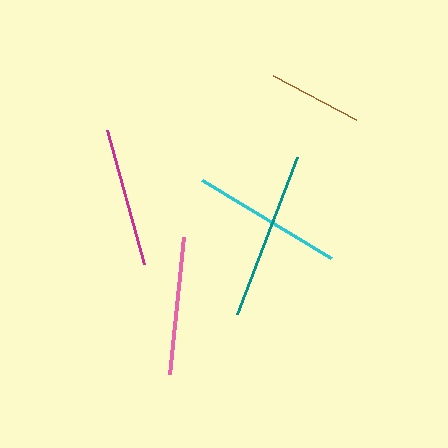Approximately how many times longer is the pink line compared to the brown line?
The pink line is approximately 1.5 times the length of the brown line.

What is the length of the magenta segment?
The magenta segment is approximately 138 pixels long.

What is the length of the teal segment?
The teal segment is approximately 168 pixels long.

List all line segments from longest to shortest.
From longest to shortest: teal, cyan, magenta, pink, brown.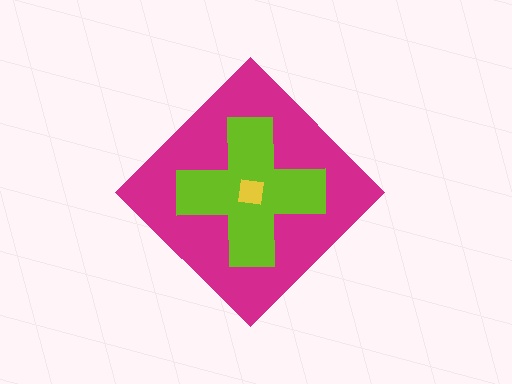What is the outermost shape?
The magenta diamond.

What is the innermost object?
The yellow square.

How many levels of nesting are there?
3.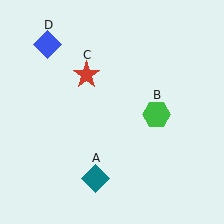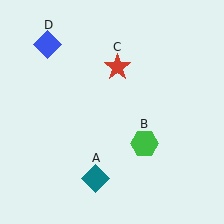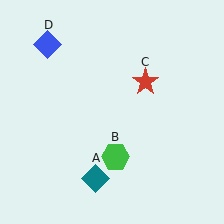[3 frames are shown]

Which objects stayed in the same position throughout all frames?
Teal diamond (object A) and blue diamond (object D) remained stationary.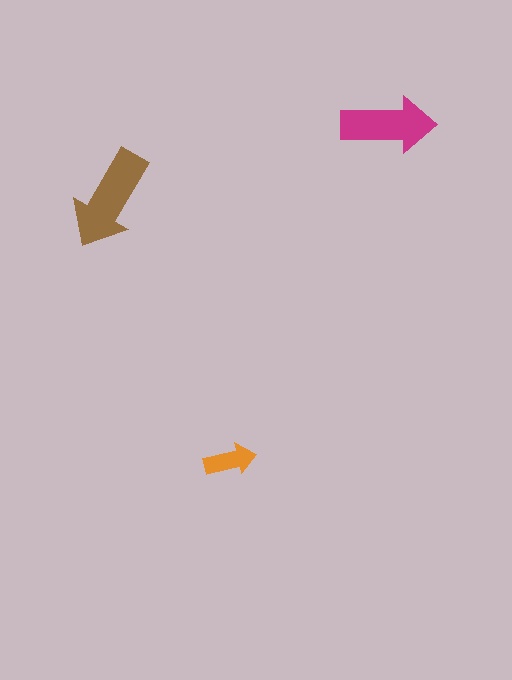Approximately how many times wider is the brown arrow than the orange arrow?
About 2 times wider.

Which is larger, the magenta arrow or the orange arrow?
The magenta one.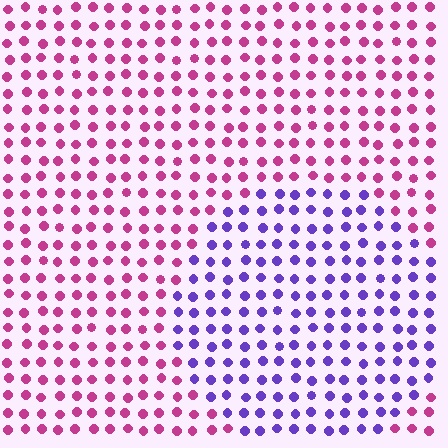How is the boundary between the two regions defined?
The boundary is defined purely by a slight shift in hue (about 63 degrees). Spacing, size, and orientation are identical on both sides.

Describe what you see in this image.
The image is filled with small magenta elements in a uniform arrangement. A circle-shaped region is visible where the elements are tinted to a slightly different hue, forming a subtle color boundary.